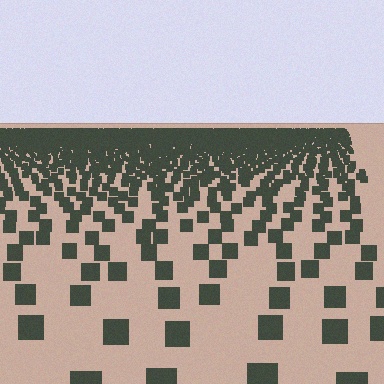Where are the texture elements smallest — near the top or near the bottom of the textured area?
Near the top.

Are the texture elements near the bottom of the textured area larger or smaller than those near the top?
Larger. Near the bottom, elements are closer to the viewer and appear at a bigger on-screen size.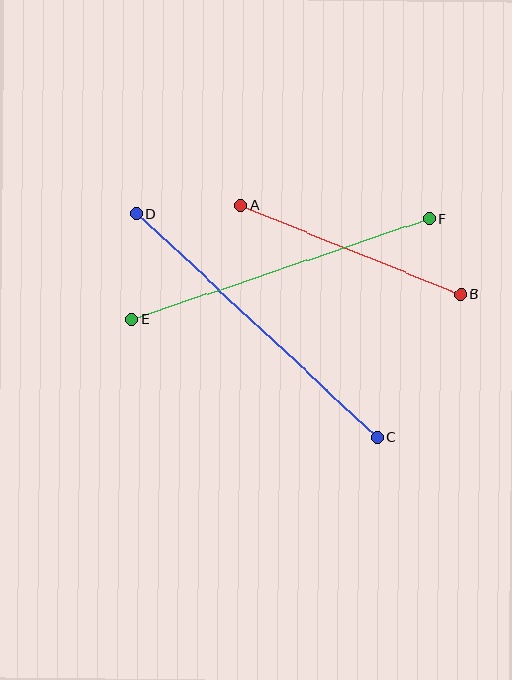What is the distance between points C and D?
The distance is approximately 329 pixels.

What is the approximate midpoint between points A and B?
The midpoint is at approximately (351, 250) pixels.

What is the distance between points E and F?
The distance is approximately 314 pixels.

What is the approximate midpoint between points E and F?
The midpoint is at approximately (281, 269) pixels.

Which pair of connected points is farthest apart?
Points C and D are farthest apart.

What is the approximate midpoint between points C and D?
The midpoint is at approximately (257, 326) pixels.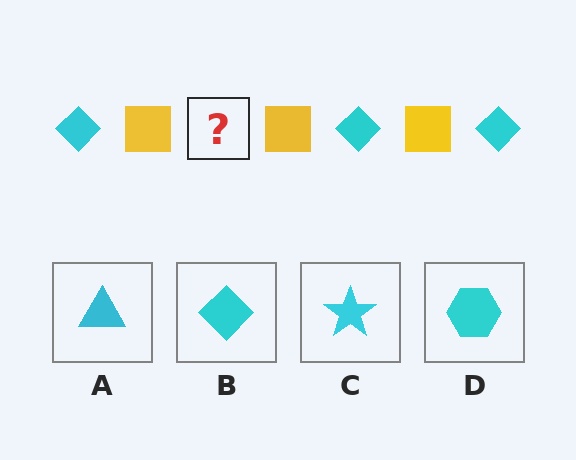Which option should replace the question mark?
Option B.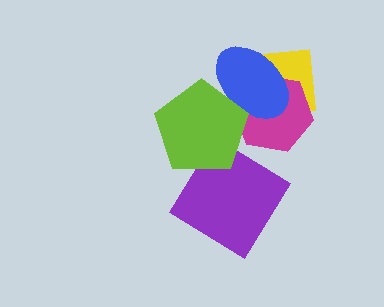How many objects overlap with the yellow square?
2 objects overlap with the yellow square.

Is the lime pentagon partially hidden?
No, no other shape covers it.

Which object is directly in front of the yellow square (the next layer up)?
The magenta hexagon is directly in front of the yellow square.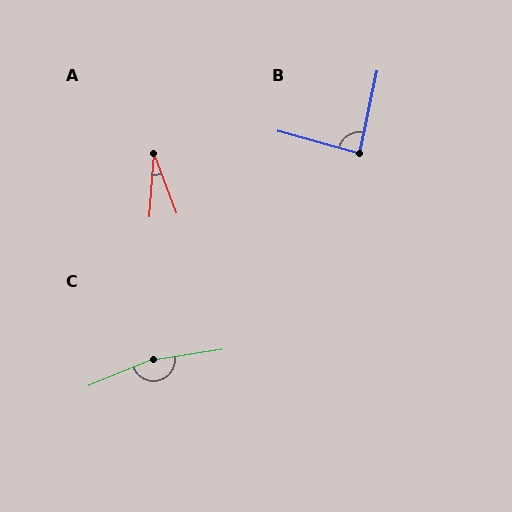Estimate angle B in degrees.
Approximately 86 degrees.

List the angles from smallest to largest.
A (25°), B (86°), C (166°).